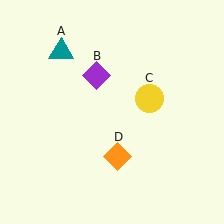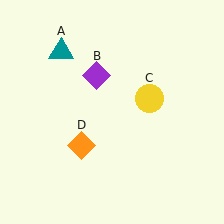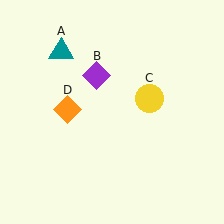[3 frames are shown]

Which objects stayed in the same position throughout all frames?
Teal triangle (object A) and purple diamond (object B) and yellow circle (object C) remained stationary.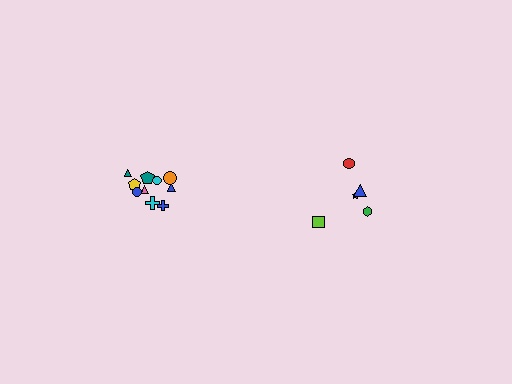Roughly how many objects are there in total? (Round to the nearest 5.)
Roughly 15 objects in total.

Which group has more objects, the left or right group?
The left group.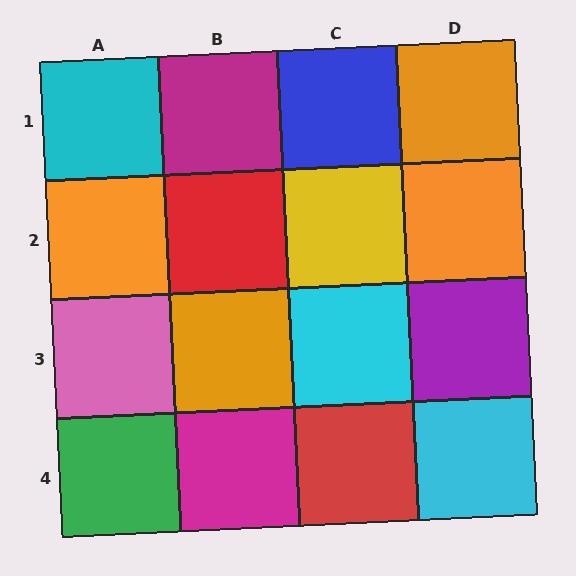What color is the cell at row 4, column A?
Green.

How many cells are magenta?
2 cells are magenta.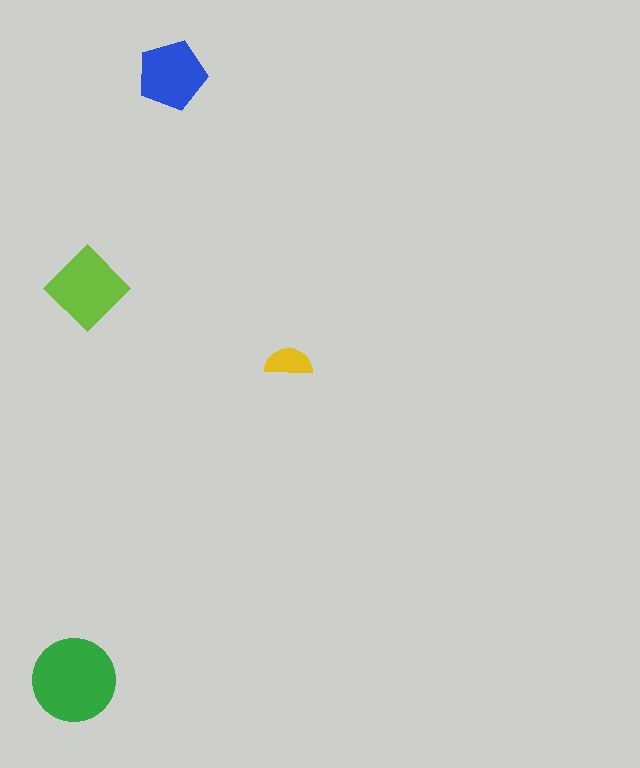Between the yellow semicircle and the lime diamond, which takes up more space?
The lime diamond.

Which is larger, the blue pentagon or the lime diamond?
The lime diamond.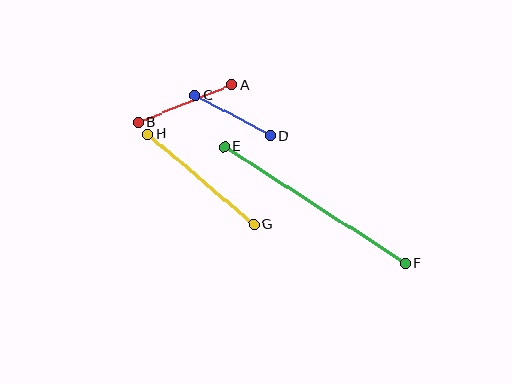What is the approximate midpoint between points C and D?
The midpoint is at approximately (233, 115) pixels.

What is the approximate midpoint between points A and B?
The midpoint is at approximately (185, 104) pixels.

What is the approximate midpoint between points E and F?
The midpoint is at approximately (315, 205) pixels.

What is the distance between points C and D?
The distance is approximately 85 pixels.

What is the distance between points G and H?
The distance is approximately 139 pixels.